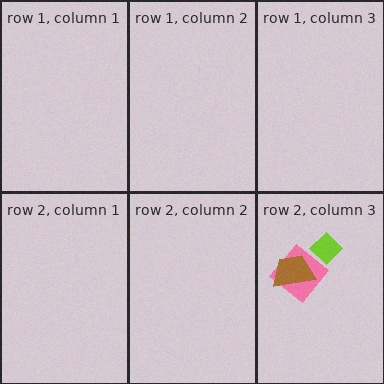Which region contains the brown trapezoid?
The row 2, column 3 region.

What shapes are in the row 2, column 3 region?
The pink diamond, the brown trapezoid, the lime diamond.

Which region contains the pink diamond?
The row 2, column 3 region.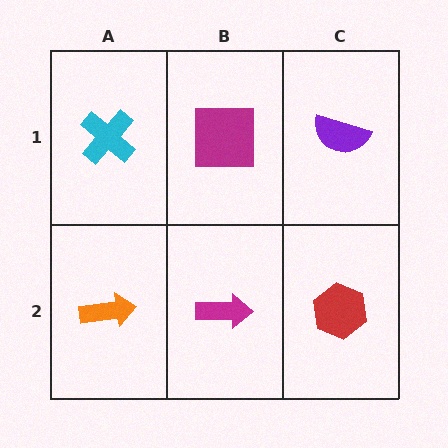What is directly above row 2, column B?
A magenta square.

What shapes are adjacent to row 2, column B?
A magenta square (row 1, column B), an orange arrow (row 2, column A), a red hexagon (row 2, column C).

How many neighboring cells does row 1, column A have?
2.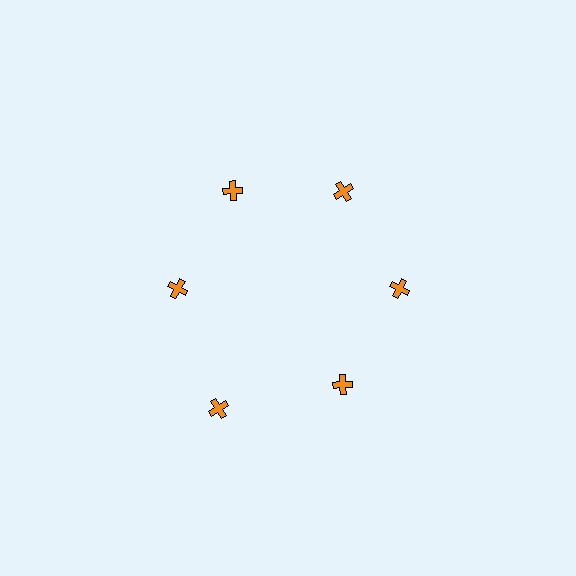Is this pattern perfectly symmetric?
No. The 6 orange crosses are arranged in a ring, but one element near the 7 o'clock position is pushed outward from the center, breaking the 6-fold rotational symmetry.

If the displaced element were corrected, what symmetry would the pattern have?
It would have 6-fold rotational symmetry — the pattern would map onto itself every 60 degrees.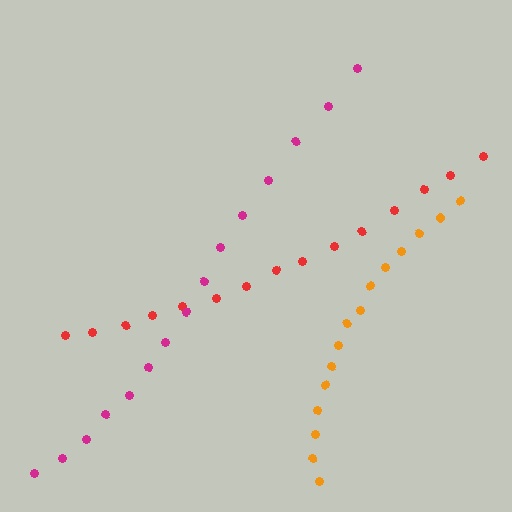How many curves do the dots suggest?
There are 3 distinct paths.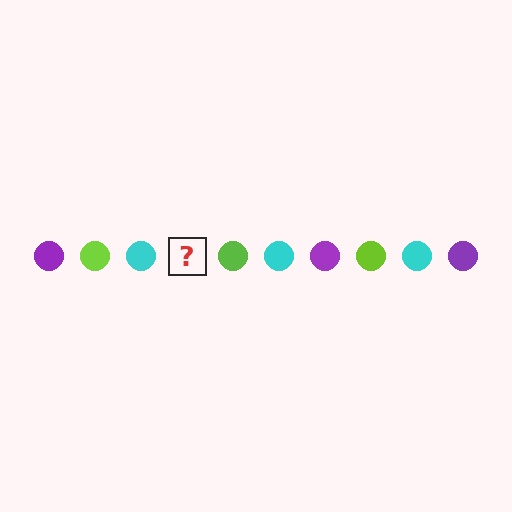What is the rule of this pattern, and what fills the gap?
The rule is that the pattern cycles through purple, lime, cyan circles. The gap should be filled with a purple circle.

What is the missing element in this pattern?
The missing element is a purple circle.